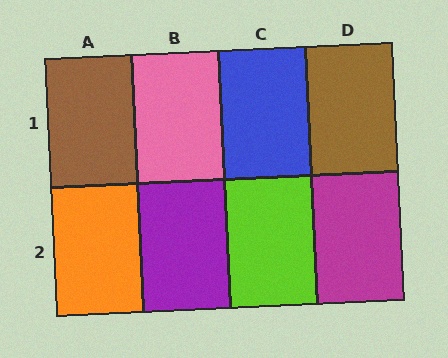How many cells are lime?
1 cell is lime.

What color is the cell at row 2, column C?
Lime.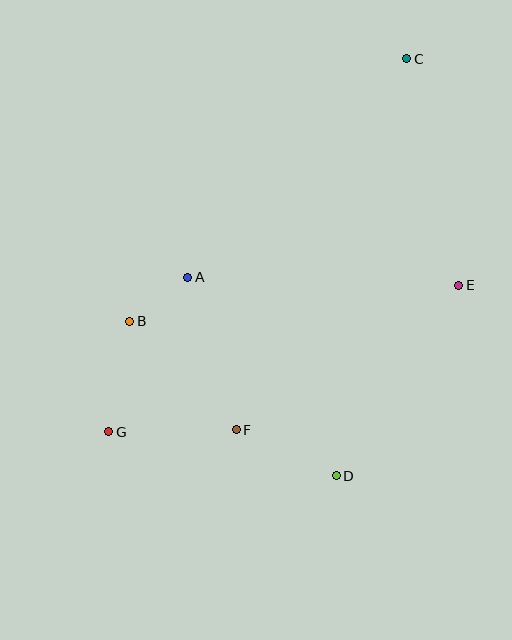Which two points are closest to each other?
Points A and B are closest to each other.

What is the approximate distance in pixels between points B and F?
The distance between B and F is approximately 152 pixels.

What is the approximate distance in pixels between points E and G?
The distance between E and G is approximately 379 pixels.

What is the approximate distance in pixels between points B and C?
The distance between B and C is approximately 383 pixels.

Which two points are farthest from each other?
Points C and G are farthest from each other.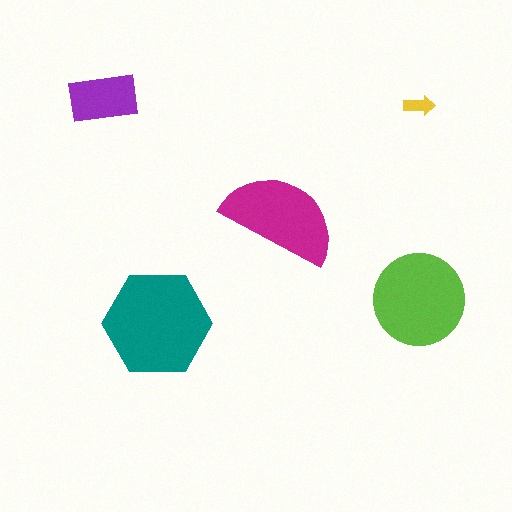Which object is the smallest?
The yellow arrow.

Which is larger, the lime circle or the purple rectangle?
The lime circle.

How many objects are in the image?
There are 5 objects in the image.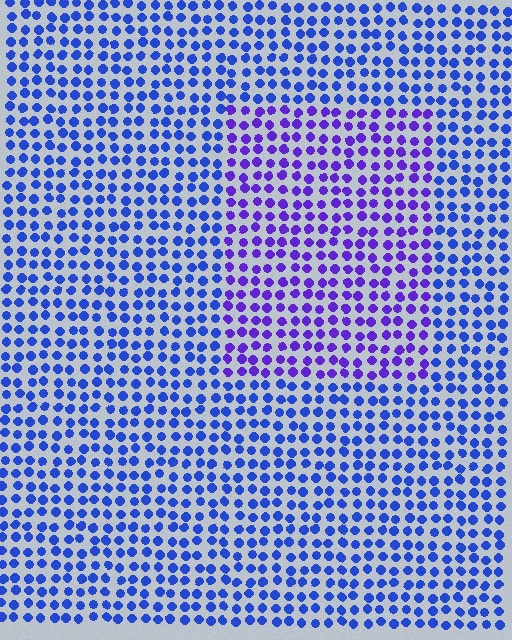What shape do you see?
I see a rectangle.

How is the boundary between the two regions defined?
The boundary is defined purely by a slight shift in hue (about 34 degrees). Spacing, size, and orientation are identical on both sides.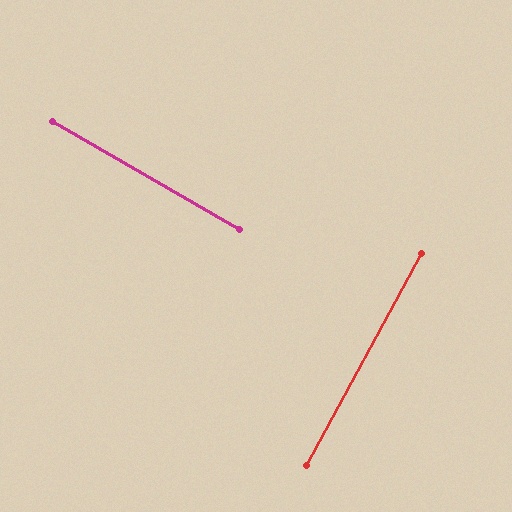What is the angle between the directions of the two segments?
Approximately 88 degrees.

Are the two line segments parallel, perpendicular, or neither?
Perpendicular — they meet at approximately 88°.